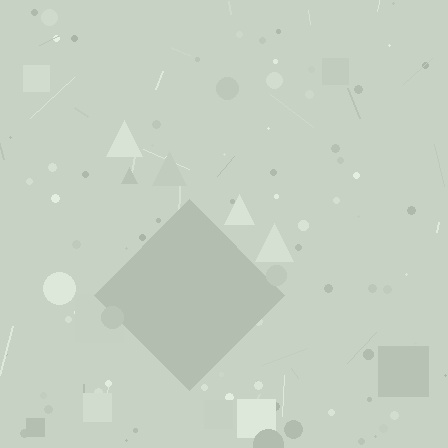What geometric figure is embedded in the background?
A diamond is embedded in the background.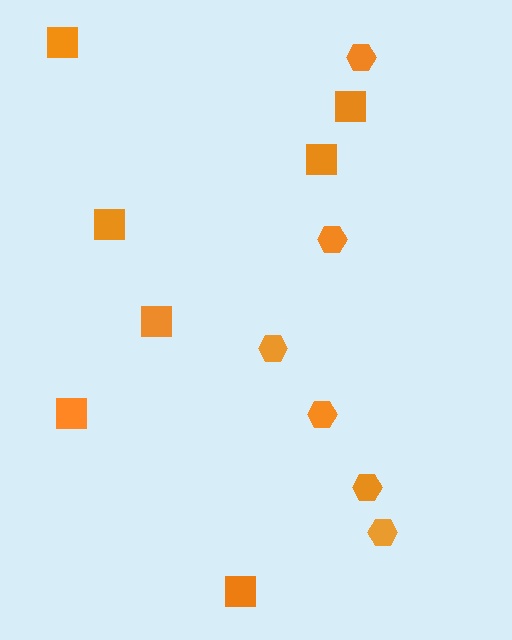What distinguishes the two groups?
There are 2 groups: one group of squares (7) and one group of hexagons (6).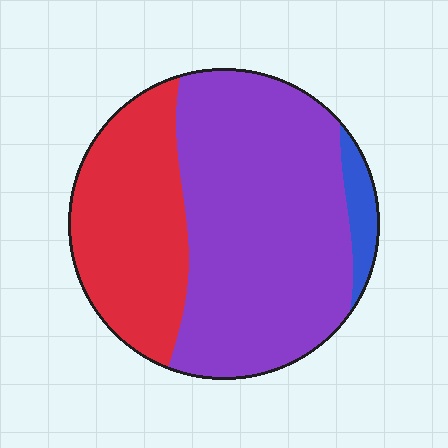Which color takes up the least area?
Blue, at roughly 5%.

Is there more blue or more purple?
Purple.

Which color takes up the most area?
Purple, at roughly 60%.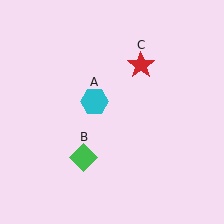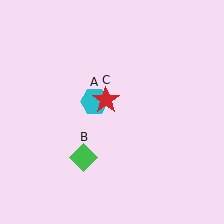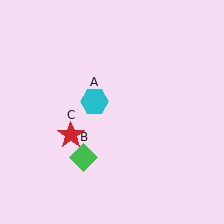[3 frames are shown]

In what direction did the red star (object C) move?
The red star (object C) moved down and to the left.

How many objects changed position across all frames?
1 object changed position: red star (object C).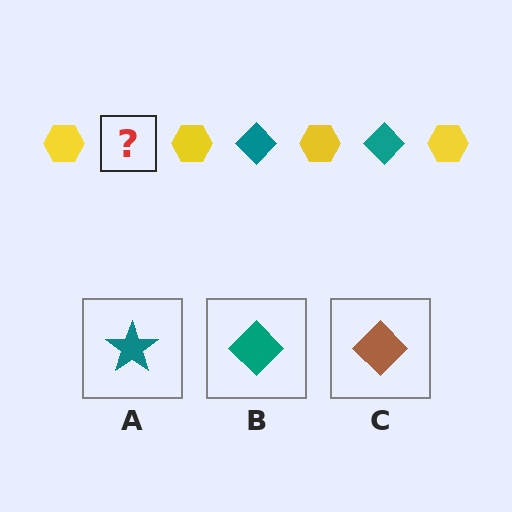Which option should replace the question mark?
Option B.